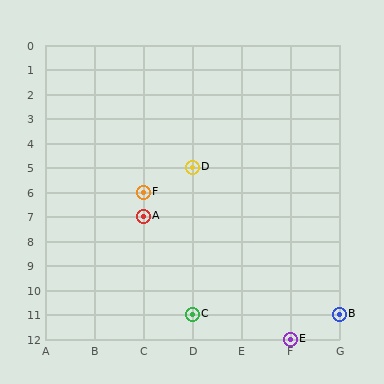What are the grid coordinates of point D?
Point D is at grid coordinates (D, 5).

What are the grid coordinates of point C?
Point C is at grid coordinates (D, 11).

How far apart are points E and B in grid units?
Points E and B are 1 column and 1 row apart (about 1.4 grid units diagonally).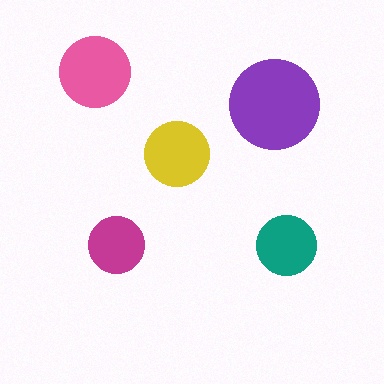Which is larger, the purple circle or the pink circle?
The purple one.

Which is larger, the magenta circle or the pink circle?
The pink one.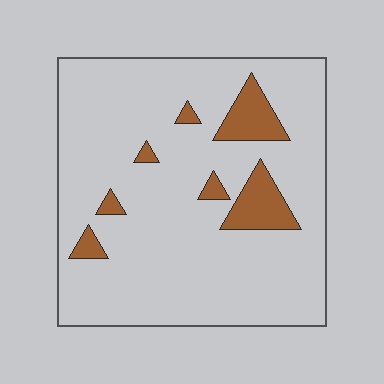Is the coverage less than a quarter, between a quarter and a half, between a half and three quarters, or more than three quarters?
Less than a quarter.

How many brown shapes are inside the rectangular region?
7.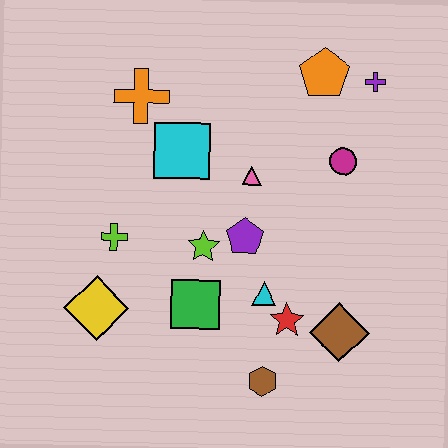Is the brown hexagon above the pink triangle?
No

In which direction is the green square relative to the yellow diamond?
The green square is to the right of the yellow diamond.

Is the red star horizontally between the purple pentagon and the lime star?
No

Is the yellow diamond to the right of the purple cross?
No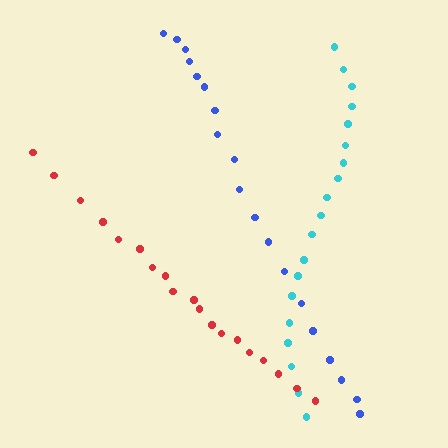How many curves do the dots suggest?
There are 3 distinct paths.